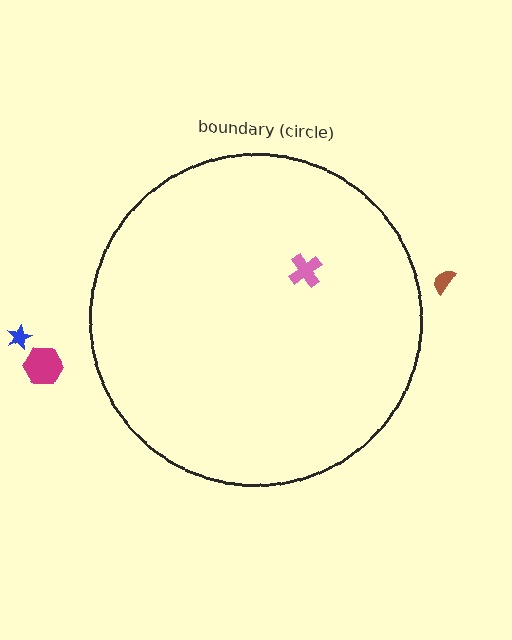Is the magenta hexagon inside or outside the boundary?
Outside.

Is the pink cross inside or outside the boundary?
Inside.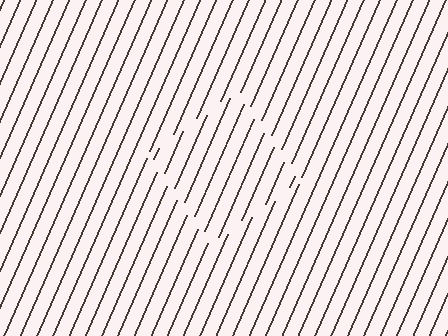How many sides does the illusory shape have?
4 sides — the line-ends trace a square.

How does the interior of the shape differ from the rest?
The interior of the shape contains the same grating, shifted by half a period — the contour is defined by the phase discontinuity where line-ends from the inner and outer gratings abut.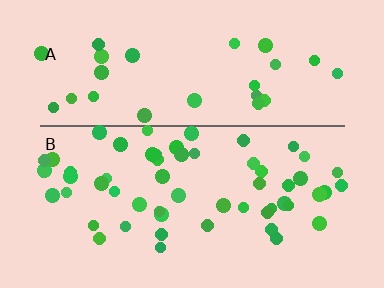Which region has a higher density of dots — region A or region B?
B (the bottom).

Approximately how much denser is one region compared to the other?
Approximately 2.0× — region B over region A.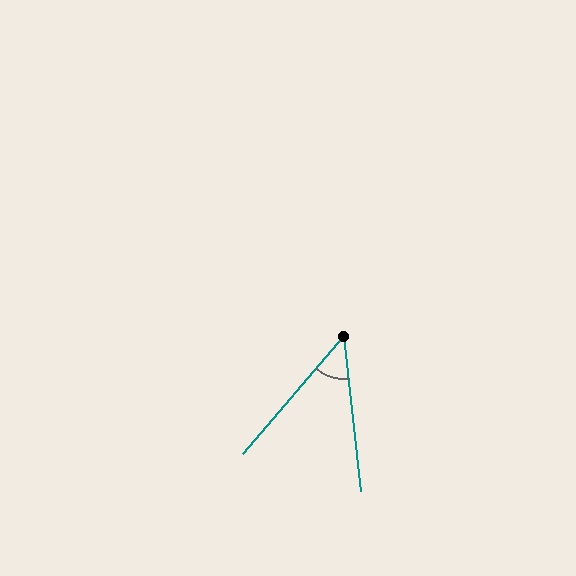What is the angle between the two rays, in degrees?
Approximately 47 degrees.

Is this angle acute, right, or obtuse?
It is acute.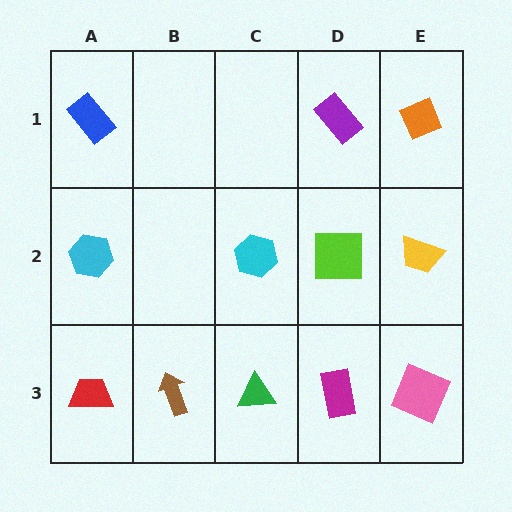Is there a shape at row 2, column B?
No, that cell is empty.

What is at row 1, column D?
A purple rectangle.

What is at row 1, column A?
A blue rectangle.